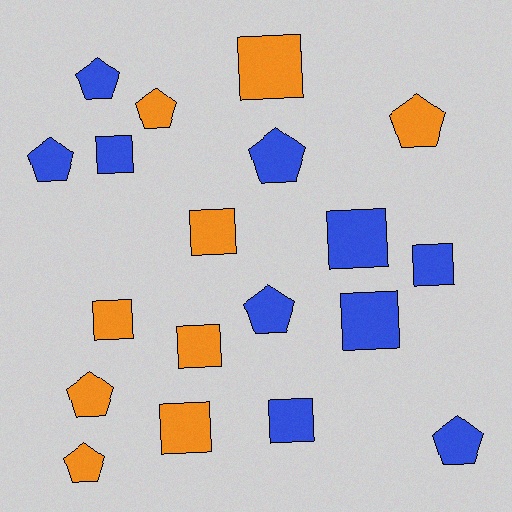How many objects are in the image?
There are 19 objects.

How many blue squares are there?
There are 5 blue squares.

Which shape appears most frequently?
Square, with 10 objects.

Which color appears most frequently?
Blue, with 10 objects.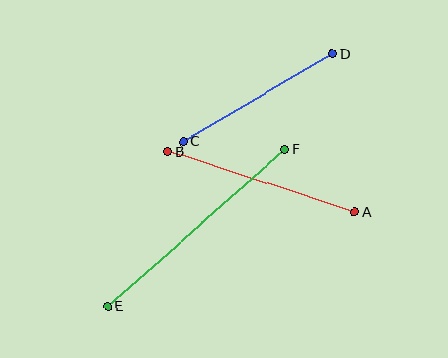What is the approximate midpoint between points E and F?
The midpoint is at approximately (196, 228) pixels.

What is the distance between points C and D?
The distance is approximately 173 pixels.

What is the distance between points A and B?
The distance is approximately 197 pixels.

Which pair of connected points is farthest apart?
Points E and F are farthest apart.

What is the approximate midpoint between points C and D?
The midpoint is at approximately (258, 98) pixels.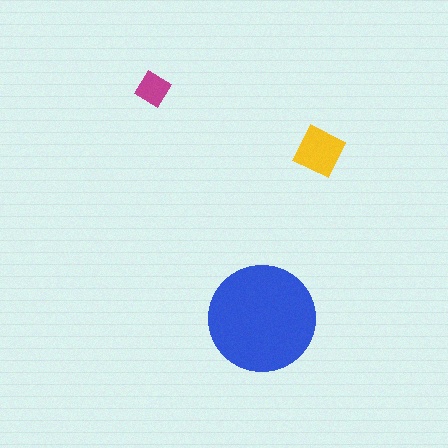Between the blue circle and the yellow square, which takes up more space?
The blue circle.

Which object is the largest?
The blue circle.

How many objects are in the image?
There are 3 objects in the image.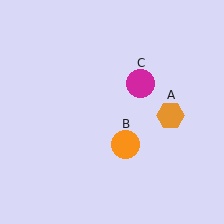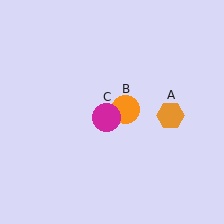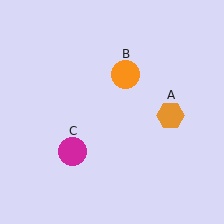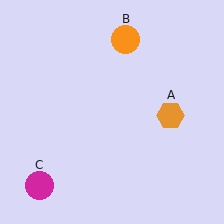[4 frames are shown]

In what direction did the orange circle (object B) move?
The orange circle (object B) moved up.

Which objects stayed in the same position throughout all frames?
Orange hexagon (object A) remained stationary.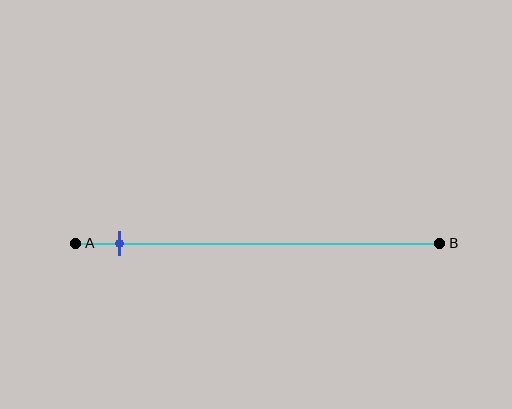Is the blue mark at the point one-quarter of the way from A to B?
No, the mark is at about 10% from A, not at the 25% one-quarter point.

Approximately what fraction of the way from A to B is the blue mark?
The blue mark is approximately 10% of the way from A to B.